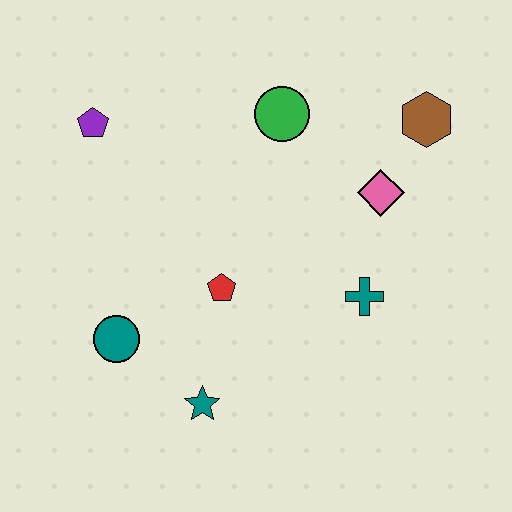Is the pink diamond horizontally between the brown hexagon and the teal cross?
Yes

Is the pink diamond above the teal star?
Yes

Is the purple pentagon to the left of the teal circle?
Yes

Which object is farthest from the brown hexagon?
The teal circle is farthest from the brown hexagon.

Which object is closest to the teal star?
The teal circle is closest to the teal star.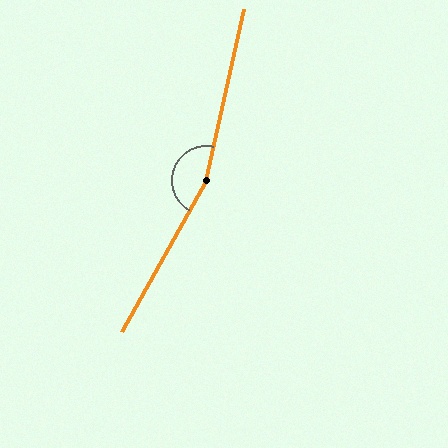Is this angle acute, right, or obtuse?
It is obtuse.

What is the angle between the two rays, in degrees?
Approximately 163 degrees.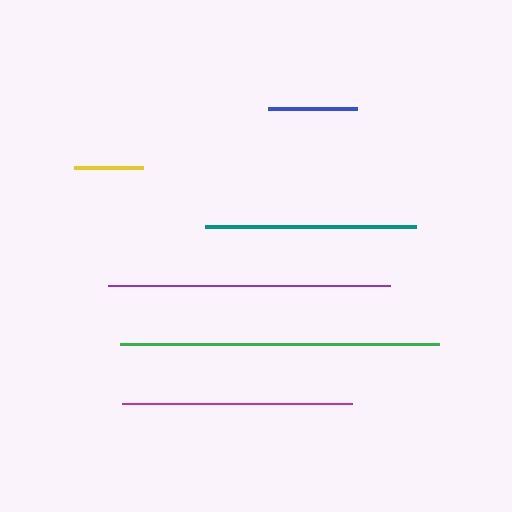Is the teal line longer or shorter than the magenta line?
The magenta line is longer than the teal line.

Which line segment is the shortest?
The yellow line is the shortest at approximately 69 pixels.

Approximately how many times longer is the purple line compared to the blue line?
The purple line is approximately 3.2 times the length of the blue line.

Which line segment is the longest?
The green line is the longest at approximately 319 pixels.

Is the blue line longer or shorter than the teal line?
The teal line is longer than the blue line.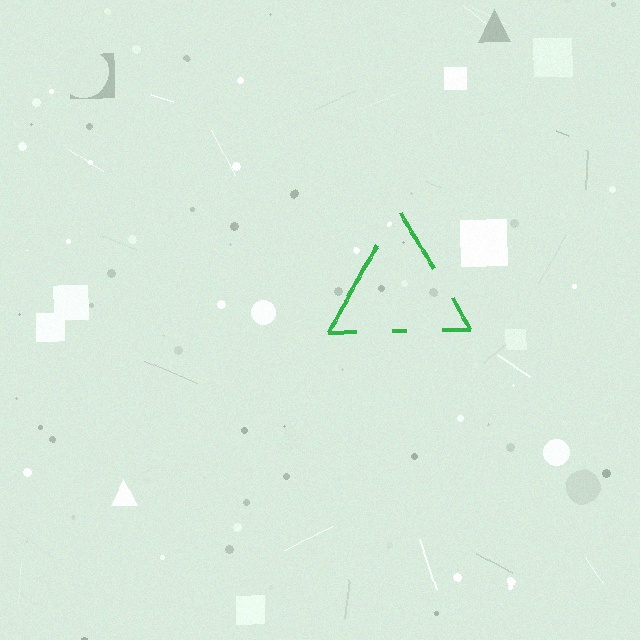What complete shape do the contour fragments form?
The contour fragments form a triangle.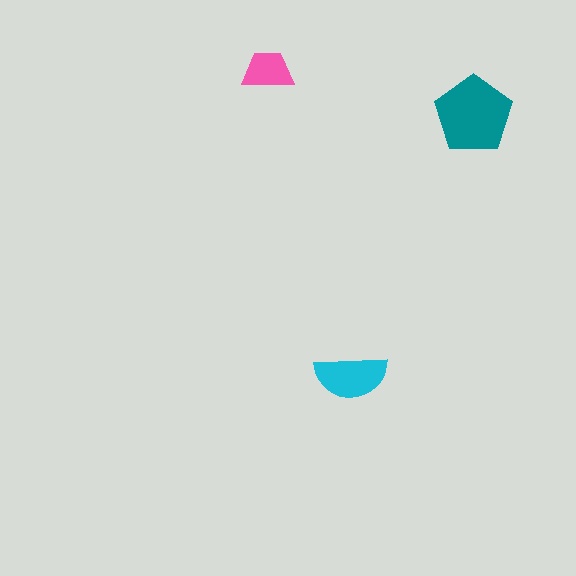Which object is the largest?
The teal pentagon.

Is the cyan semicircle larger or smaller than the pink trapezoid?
Larger.